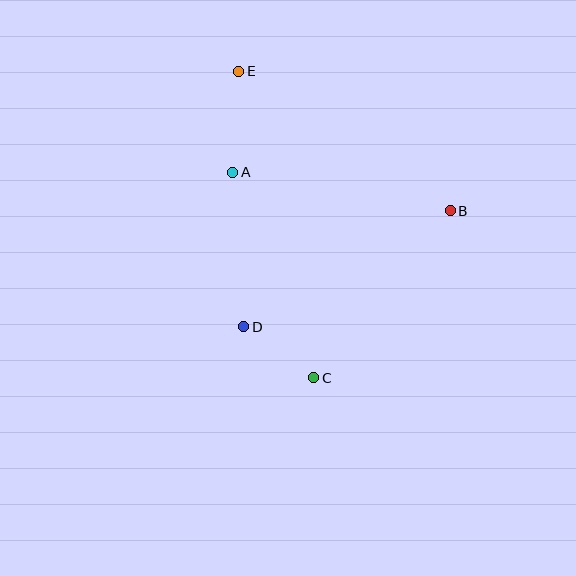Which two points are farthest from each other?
Points C and E are farthest from each other.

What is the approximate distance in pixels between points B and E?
The distance between B and E is approximately 254 pixels.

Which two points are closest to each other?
Points C and D are closest to each other.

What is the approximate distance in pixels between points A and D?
The distance between A and D is approximately 155 pixels.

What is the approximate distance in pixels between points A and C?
The distance between A and C is approximately 221 pixels.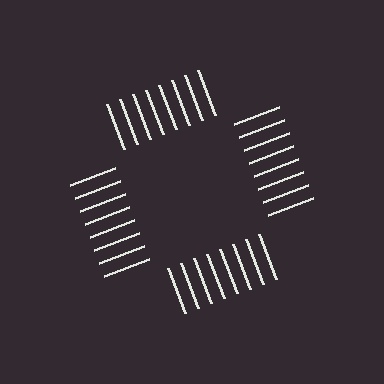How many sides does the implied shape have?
4 sides — the line-ends trace a square.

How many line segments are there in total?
32 — 8 along each of the 4 edges.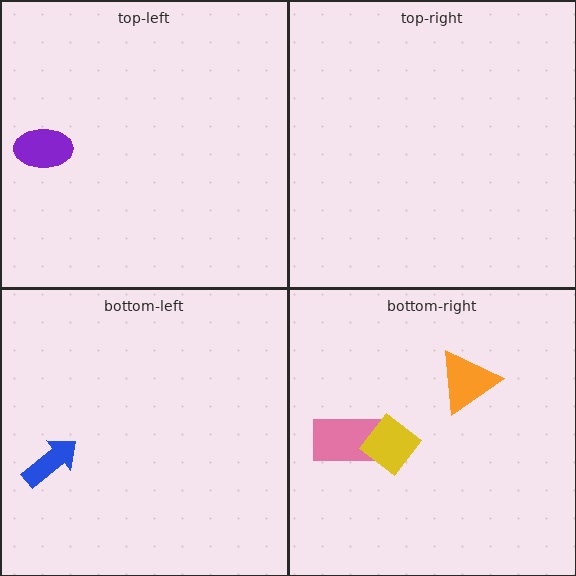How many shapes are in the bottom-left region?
1.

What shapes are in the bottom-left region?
The blue arrow.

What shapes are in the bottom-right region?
The orange triangle, the pink rectangle, the yellow diamond.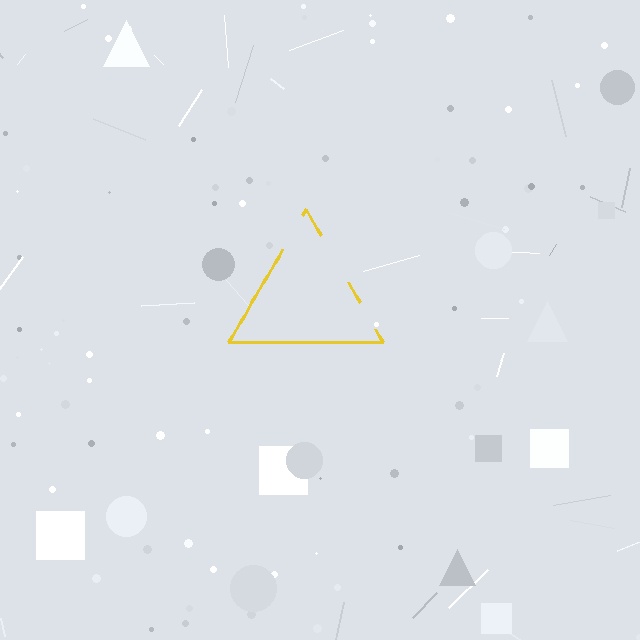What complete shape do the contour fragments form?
The contour fragments form a triangle.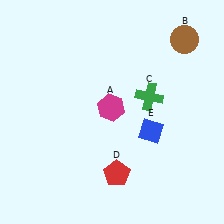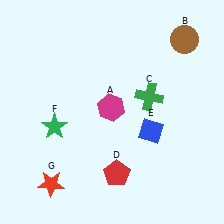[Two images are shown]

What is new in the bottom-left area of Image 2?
A red star (G) was added in the bottom-left area of Image 2.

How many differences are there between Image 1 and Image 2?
There are 2 differences between the two images.